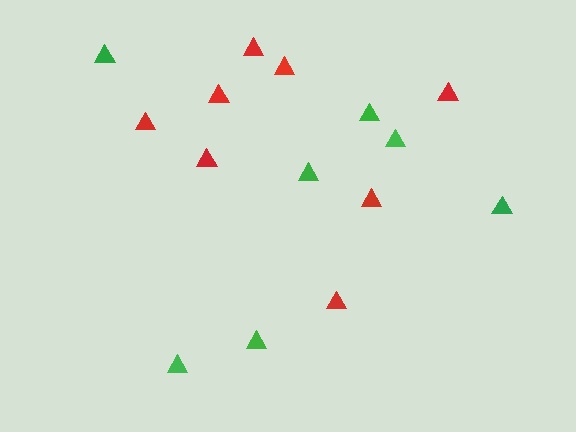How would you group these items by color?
There are 2 groups: one group of green triangles (7) and one group of red triangles (8).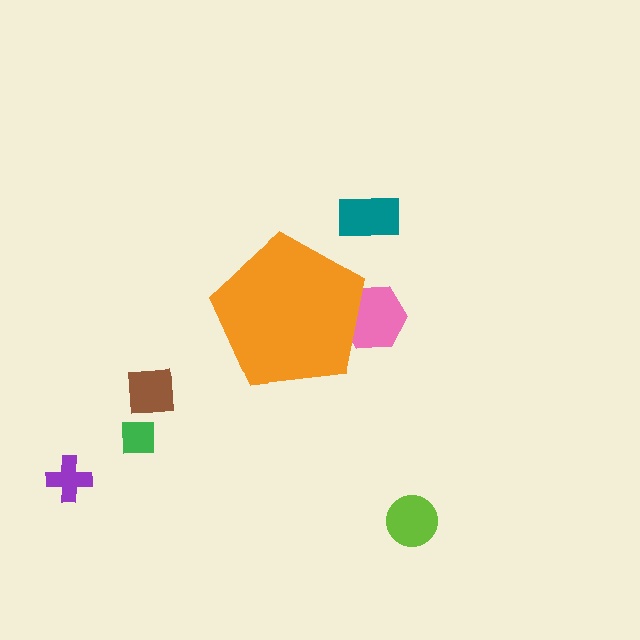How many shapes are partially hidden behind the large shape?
1 shape is partially hidden.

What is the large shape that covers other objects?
An orange pentagon.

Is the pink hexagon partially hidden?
Yes, the pink hexagon is partially hidden behind the orange pentagon.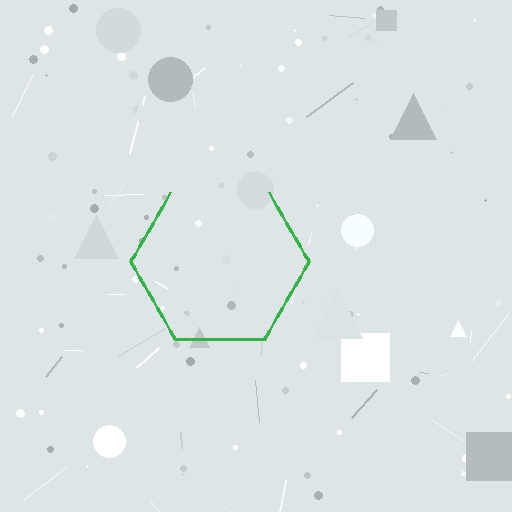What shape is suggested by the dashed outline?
The dashed outline suggests a hexagon.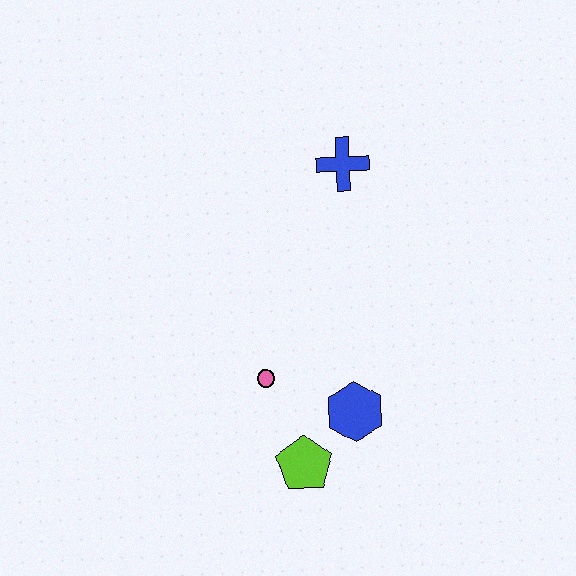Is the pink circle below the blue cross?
Yes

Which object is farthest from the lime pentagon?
The blue cross is farthest from the lime pentagon.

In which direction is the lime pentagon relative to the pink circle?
The lime pentagon is below the pink circle.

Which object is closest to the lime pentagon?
The blue hexagon is closest to the lime pentagon.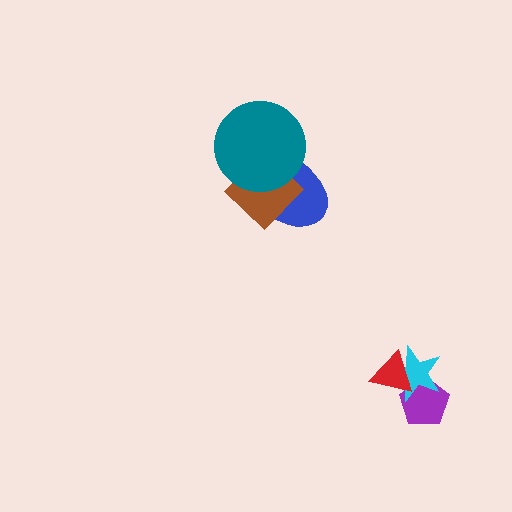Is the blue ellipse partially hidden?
Yes, it is partially covered by another shape.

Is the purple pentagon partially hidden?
Yes, it is partially covered by another shape.